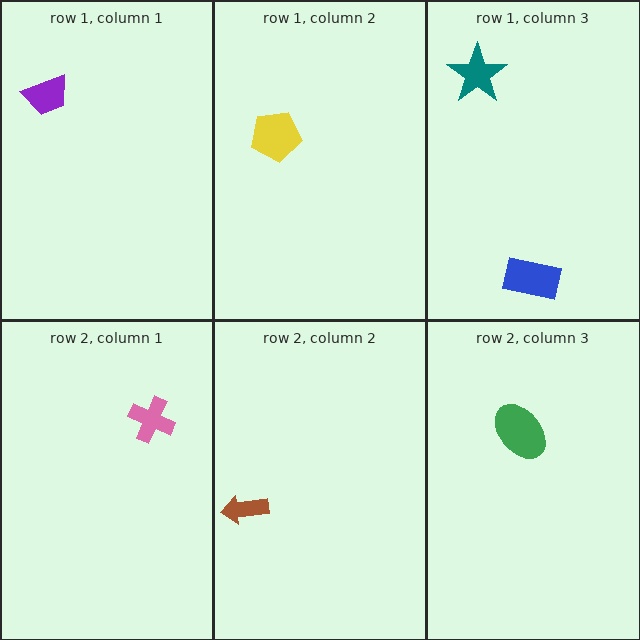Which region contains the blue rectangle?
The row 1, column 3 region.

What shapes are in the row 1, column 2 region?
The yellow pentagon.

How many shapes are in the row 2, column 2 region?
1.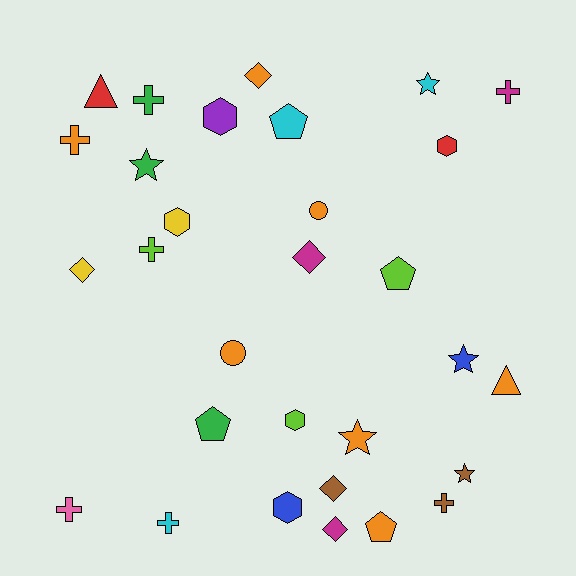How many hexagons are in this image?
There are 5 hexagons.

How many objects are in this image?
There are 30 objects.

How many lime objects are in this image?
There are 3 lime objects.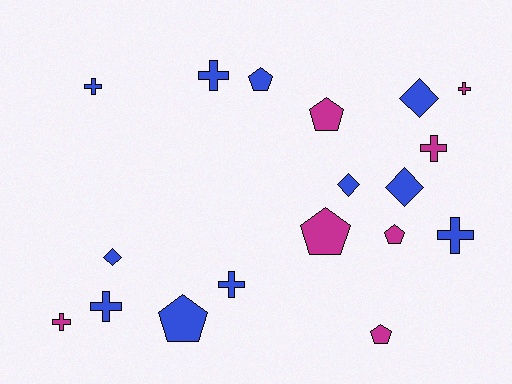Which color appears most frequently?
Blue, with 11 objects.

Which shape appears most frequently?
Cross, with 8 objects.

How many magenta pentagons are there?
There are 4 magenta pentagons.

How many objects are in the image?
There are 18 objects.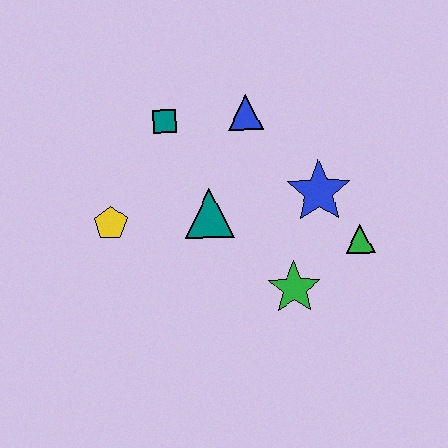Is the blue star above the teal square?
No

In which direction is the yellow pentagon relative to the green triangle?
The yellow pentagon is to the left of the green triangle.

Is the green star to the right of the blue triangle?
Yes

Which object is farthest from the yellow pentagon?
The green triangle is farthest from the yellow pentagon.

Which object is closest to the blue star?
The green triangle is closest to the blue star.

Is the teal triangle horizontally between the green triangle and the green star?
No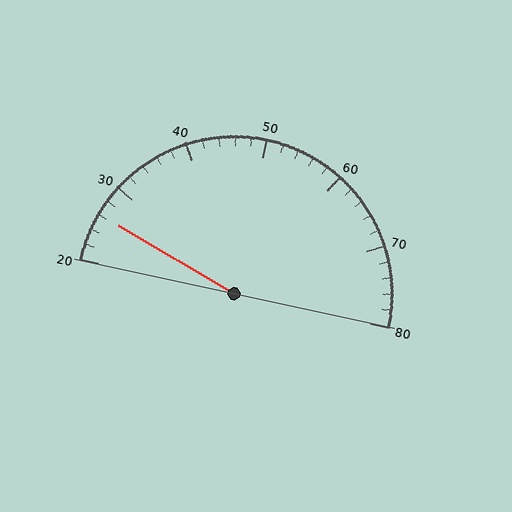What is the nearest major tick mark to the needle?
The nearest major tick mark is 30.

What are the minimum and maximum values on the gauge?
The gauge ranges from 20 to 80.